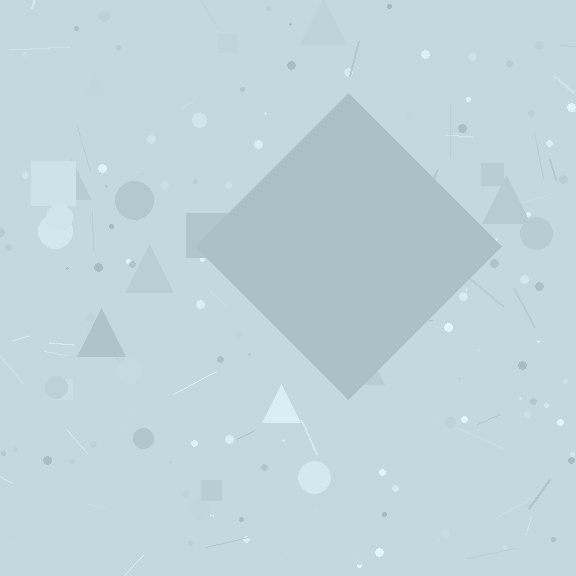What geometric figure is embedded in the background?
A diamond is embedded in the background.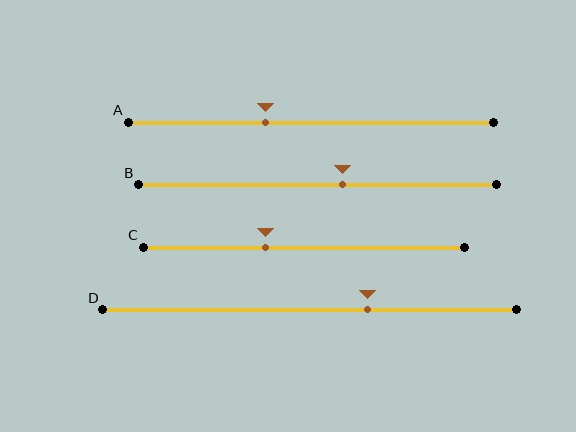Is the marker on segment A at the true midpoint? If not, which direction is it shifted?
No, the marker on segment A is shifted to the left by about 13% of the segment length.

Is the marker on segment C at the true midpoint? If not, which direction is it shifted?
No, the marker on segment C is shifted to the left by about 12% of the segment length.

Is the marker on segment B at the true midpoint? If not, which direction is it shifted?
No, the marker on segment B is shifted to the right by about 7% of the segment length.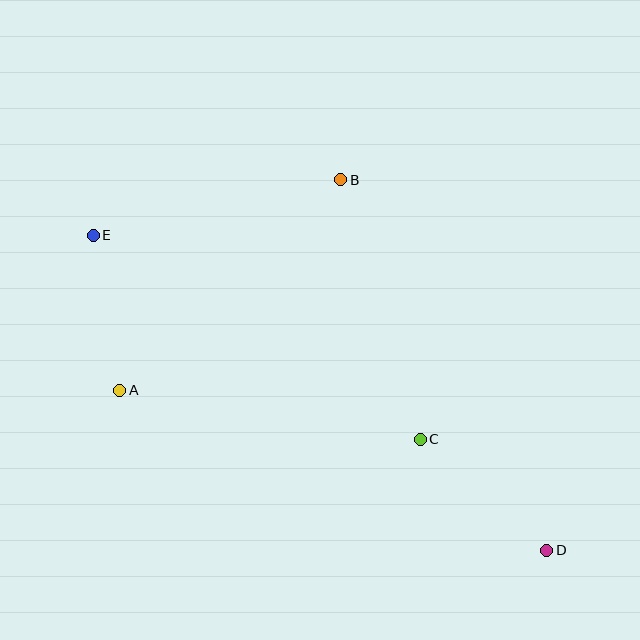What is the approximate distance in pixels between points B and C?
The distance between B and C is approximately 271 pixels.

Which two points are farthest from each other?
Points D and E are farthest from each other.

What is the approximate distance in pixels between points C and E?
The distance between C and E is approximately 386 pixels.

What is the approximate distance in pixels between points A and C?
The distance between A and C is approximately 305 pixels.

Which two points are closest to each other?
Points A and E are closest to each other.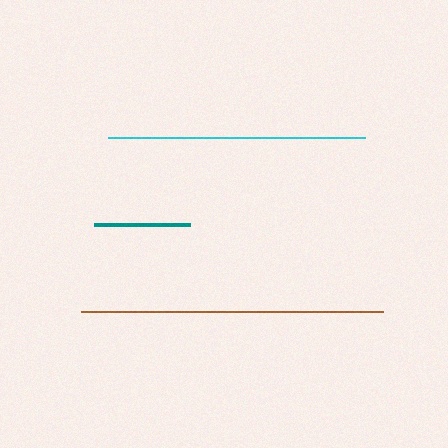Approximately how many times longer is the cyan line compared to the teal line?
The cyan line is approximately 2.7 times the length of the teal line.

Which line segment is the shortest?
The teal line is the shortest at approximately 96 pixels.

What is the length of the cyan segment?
The cyan segment is approximately 257 pixels long.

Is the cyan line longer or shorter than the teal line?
The cyan line is longer than the teal line.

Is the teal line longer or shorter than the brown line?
The brown line is longer than the teal line.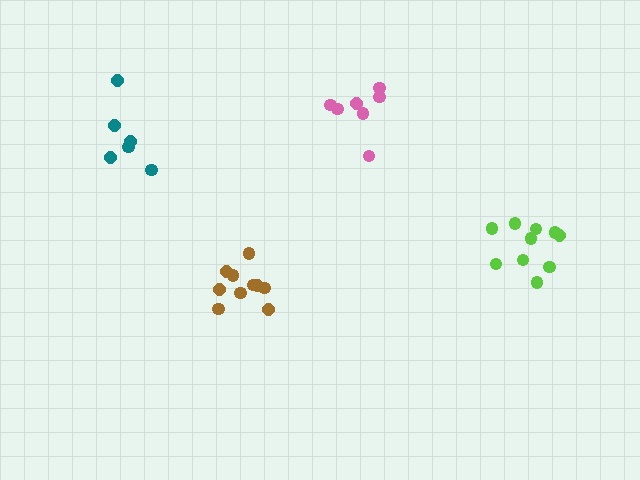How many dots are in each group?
Group 1: 10 dots, Group 2: 7 dots, Group 3: 6 dots, Group 4: 10 dots (33 total).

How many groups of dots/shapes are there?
There are 4 groups.